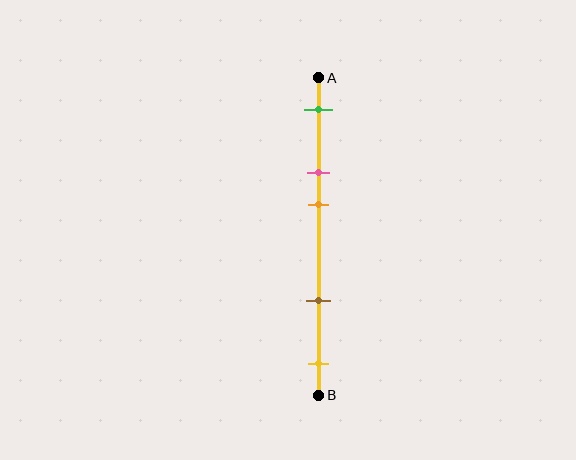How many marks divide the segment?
There are 5 marks dividing the segment.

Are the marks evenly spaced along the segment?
No, the marks are not evenly spaced.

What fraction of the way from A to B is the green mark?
The green mark is approximately 10% (0.1) of the way from A to B.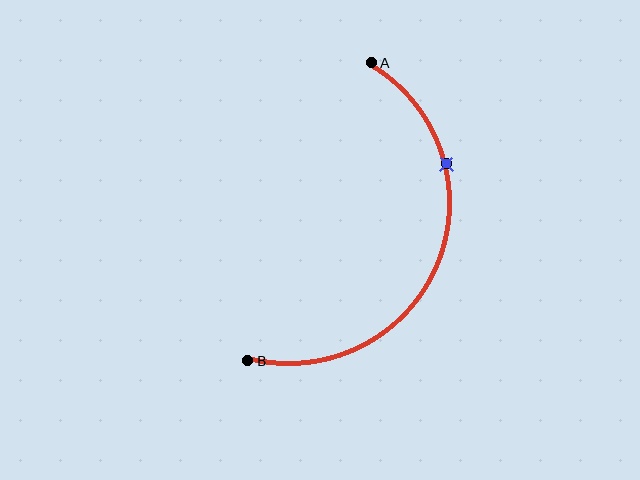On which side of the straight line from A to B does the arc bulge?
The arc bulges to the right of the straight line connecting A and B.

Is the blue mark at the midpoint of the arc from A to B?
No. The blue mark lies on the arc but is closer to endpoint A. The arc midpoint would be at the point on the curve equidistant along the arc from both A and B.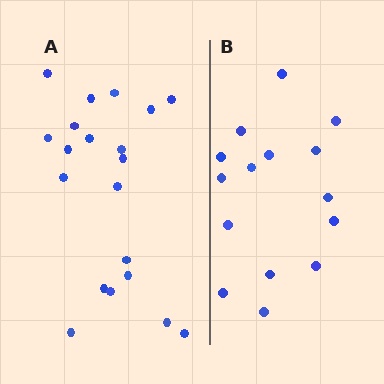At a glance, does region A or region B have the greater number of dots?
Region A (the left region) has more dots.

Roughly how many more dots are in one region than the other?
Region A has about 5 more dots than region B.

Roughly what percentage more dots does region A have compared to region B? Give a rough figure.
About 35% more.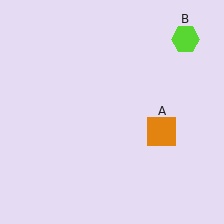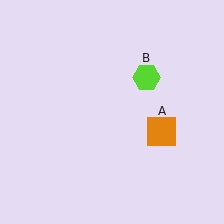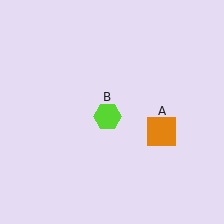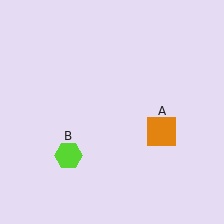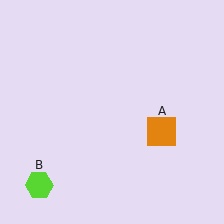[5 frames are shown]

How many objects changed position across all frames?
1 object changed position: lime hexagon (object B).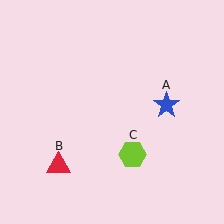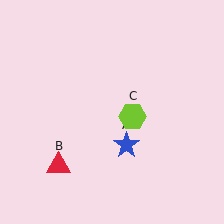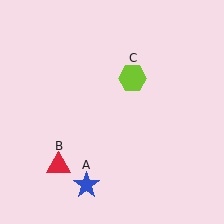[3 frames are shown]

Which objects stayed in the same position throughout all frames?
Red triangle (object B) remained stationary.